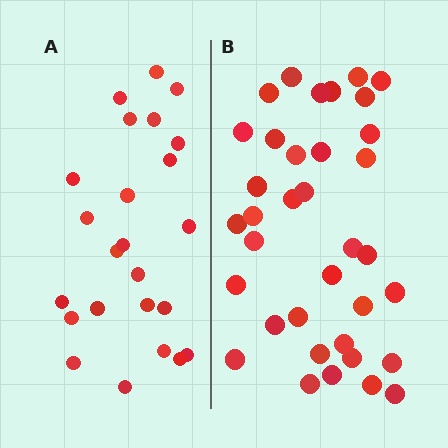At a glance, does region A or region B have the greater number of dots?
Region B (the right region) has more dots.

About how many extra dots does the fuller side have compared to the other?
Region B has roughly 12 or so more dots than region A.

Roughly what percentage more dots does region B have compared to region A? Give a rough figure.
About 50% more.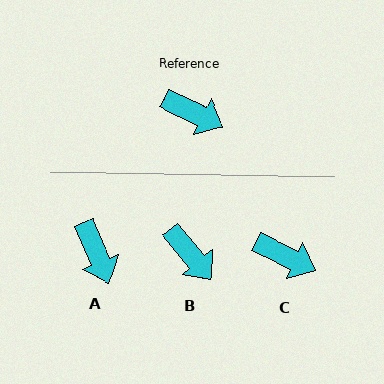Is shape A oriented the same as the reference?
No, it is off by about 42 degrees.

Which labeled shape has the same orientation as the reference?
C.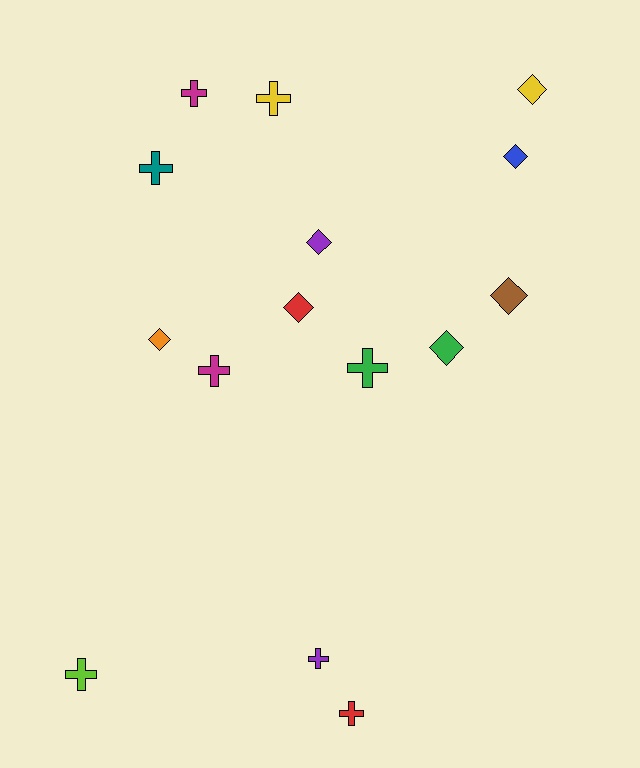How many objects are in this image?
There are 15 objects.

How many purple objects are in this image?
There are 2 purple objects.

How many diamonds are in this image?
There are 7 diamonds.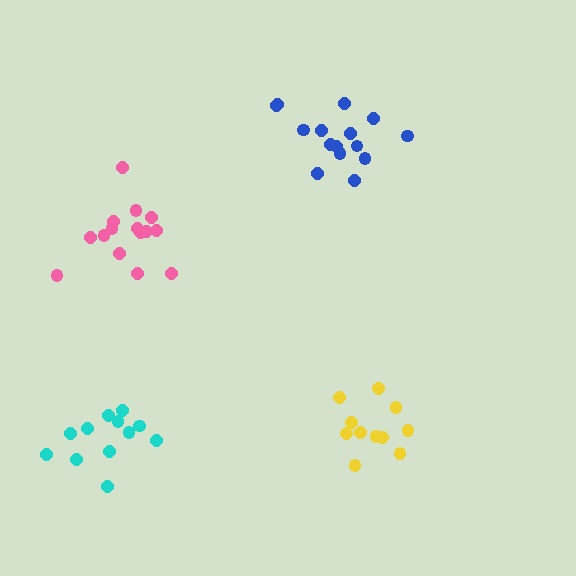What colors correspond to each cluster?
The clusters are colored: yellow, pink, cyan, blue.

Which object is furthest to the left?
The cyan cluster is leftmost.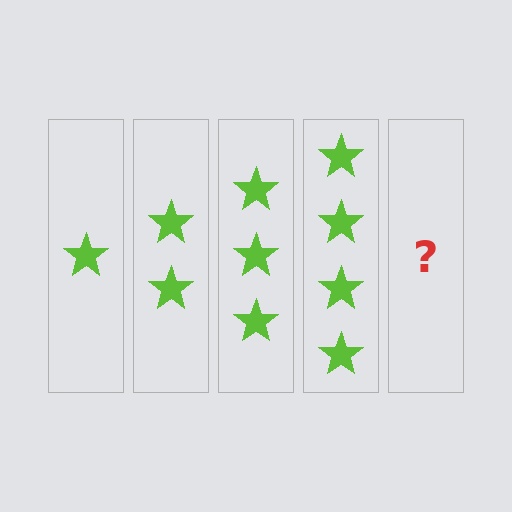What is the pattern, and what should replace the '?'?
The pattern is that each step adds one more star. The '?' should be 5 stars.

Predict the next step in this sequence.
The next step is 5 stars.